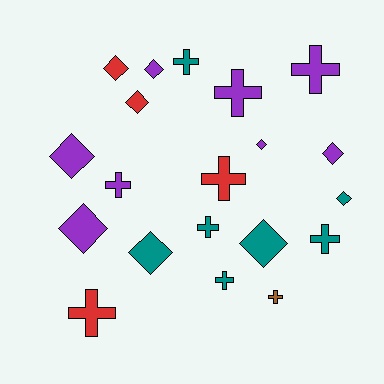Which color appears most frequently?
Purple, with 8 objects.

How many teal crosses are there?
There are 4 teal crosses.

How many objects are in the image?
There are 20 objects.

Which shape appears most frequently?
Cross, with 10 objects.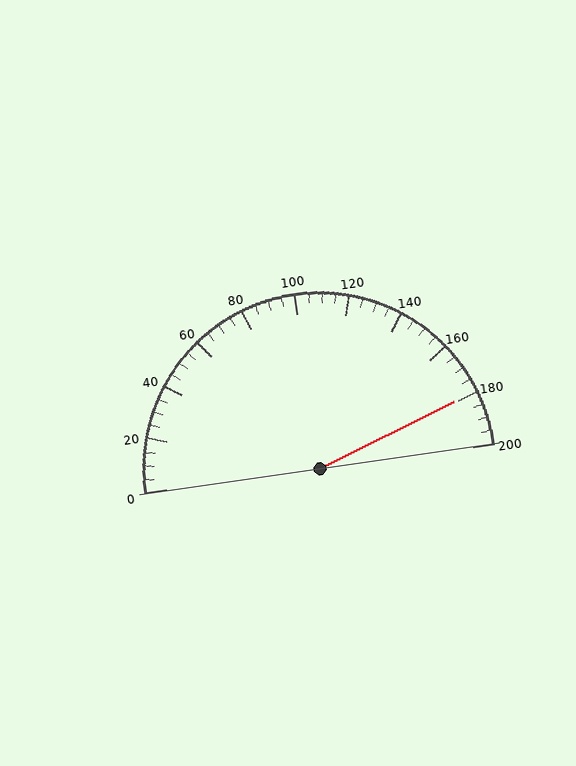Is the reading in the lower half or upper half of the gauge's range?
The reading is in the upper half of the range (0 to 200).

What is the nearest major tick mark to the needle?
The nearest major tick mark is 180.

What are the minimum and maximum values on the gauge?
The gauge ranges from 0 to 200.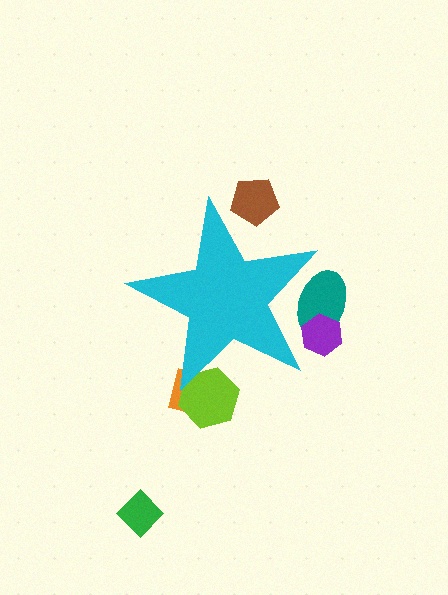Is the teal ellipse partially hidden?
Yes, the teal ellipse is partially hidden behind the cyan star.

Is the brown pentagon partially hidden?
Yes, the brown pentagon is partially hidden behind the cyan star.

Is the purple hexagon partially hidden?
Yes, the purple hexagon is partially hidden behind the cyan star.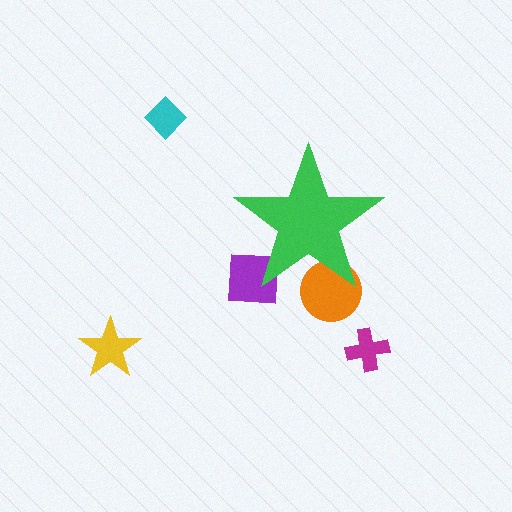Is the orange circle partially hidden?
Yes, the orange circle is partially hidden behind the green star.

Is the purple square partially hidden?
Yes, the purple square is partially hidden behind the green star.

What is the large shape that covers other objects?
A green star.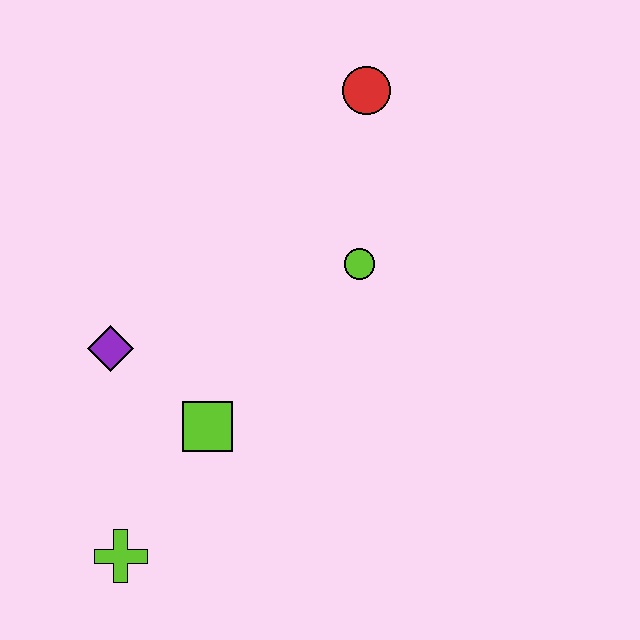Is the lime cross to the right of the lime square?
No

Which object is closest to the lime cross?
The lime square is closest to the lime cross.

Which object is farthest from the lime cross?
The red circle is farthest from the lime cross.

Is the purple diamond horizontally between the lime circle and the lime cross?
No